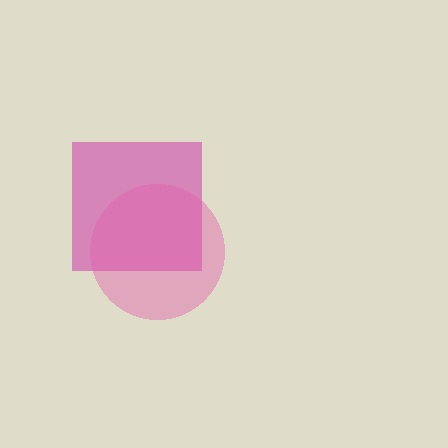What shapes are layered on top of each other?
The layered shapes are: a magenta square, a pink circle.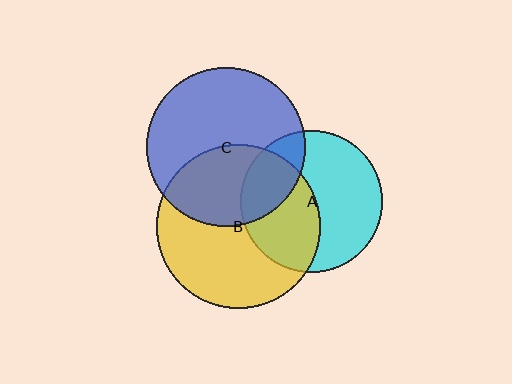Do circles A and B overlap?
Yes.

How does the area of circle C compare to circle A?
Approximately 1.3 times.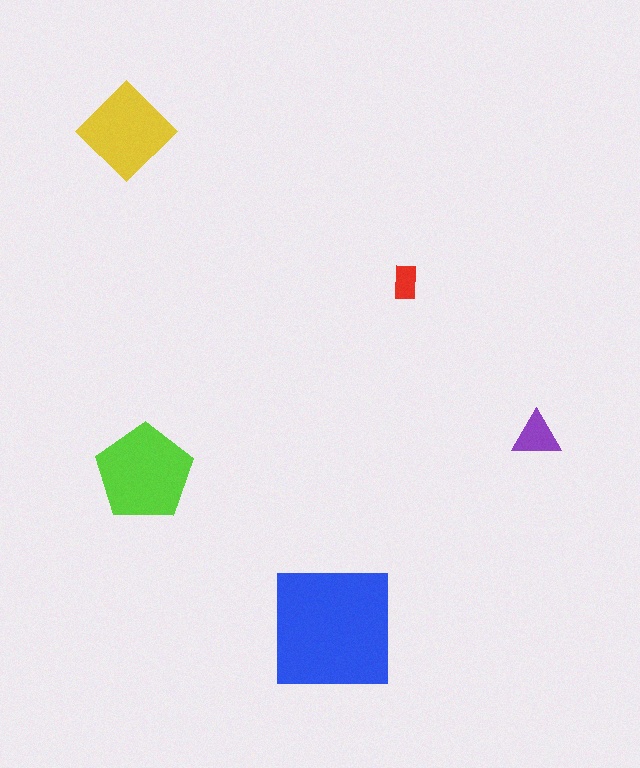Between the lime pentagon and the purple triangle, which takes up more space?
The lime pentagon.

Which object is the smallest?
The red rectangle.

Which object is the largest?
The blue square.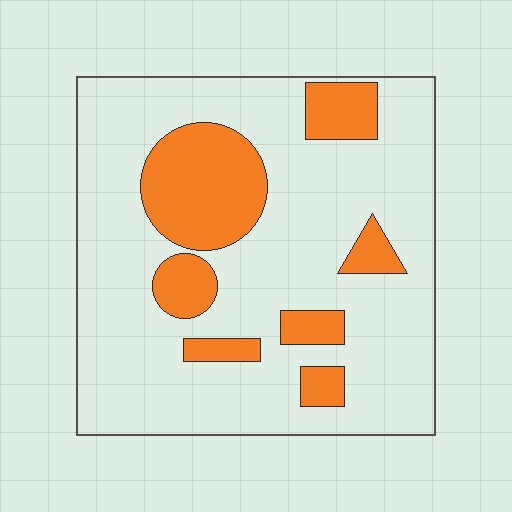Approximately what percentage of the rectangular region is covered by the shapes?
Approximately 20%.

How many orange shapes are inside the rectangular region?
7.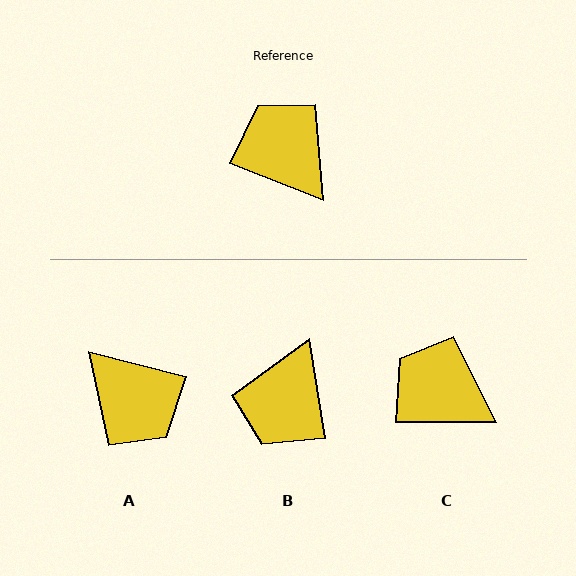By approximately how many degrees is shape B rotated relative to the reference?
Approximately 121 degrees counter-clockwise.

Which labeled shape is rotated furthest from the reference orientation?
A, about 173 degrees away.